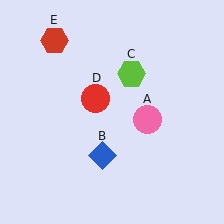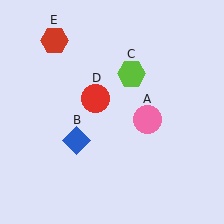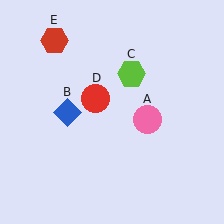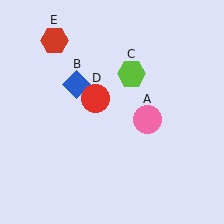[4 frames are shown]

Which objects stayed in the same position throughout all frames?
Pink circle (object A) and lime hexagon (object C) and red circle (object D) and red hexagon (object E) remained stationary.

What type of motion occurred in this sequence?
The blue diamond (object B) rotated clockwise around the center of the scene.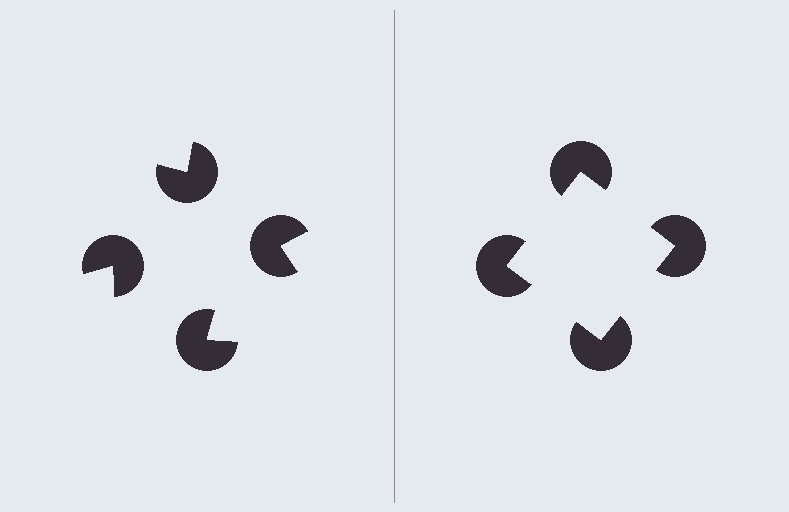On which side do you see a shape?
An illusory square appears on the right side. On the left side the wedge cuts are rotated, so no coherent shape forms.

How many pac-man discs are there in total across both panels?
8 — 4 on each side.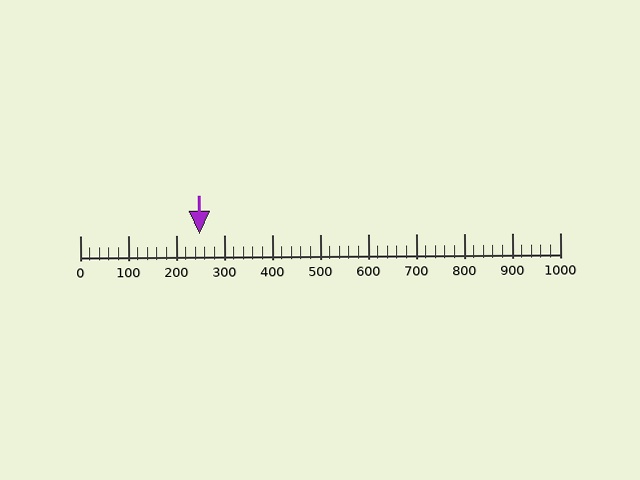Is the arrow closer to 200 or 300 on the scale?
The arrow is closer to 200.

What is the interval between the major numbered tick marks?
The major tick marks are spaced 100 units apart.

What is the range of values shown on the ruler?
The ruler shows values from 0 to 1000.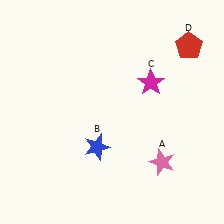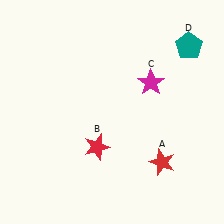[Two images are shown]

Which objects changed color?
A changed from pink to red. B changed from blue to red. D changed from red to teal.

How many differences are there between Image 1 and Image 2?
There are 3 differences between the two images.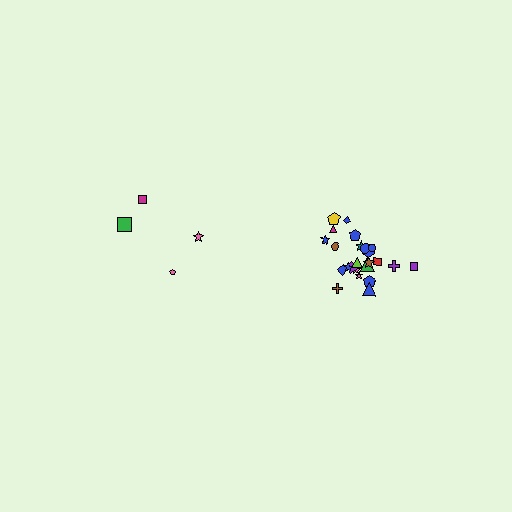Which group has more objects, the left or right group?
The right group.